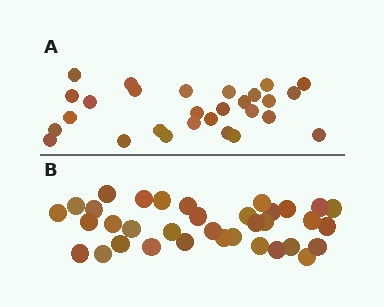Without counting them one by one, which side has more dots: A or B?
Region B (the bottom region) has more dots.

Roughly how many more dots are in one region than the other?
Region B has roughly 8 or so more dots than region A.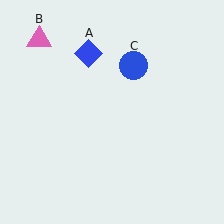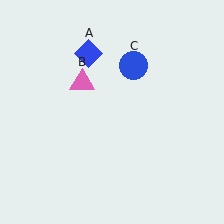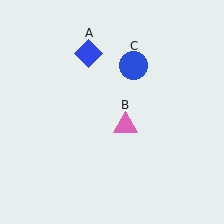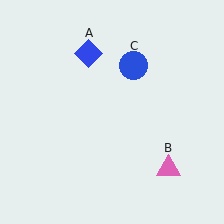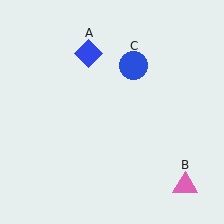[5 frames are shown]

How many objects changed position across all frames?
1 object changed position: pink triangle (object B).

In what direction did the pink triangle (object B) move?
The pink triangle (object B) moved down and to the right.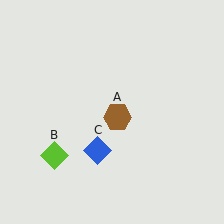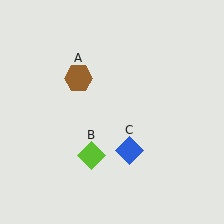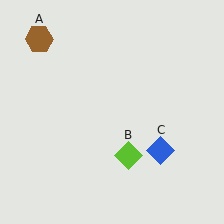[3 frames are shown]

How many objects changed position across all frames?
3 objects changed position: brown hexagon (object A), lime diamond (object B), blue diamond (object C).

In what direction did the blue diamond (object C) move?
The blue diamond (object C) moved right.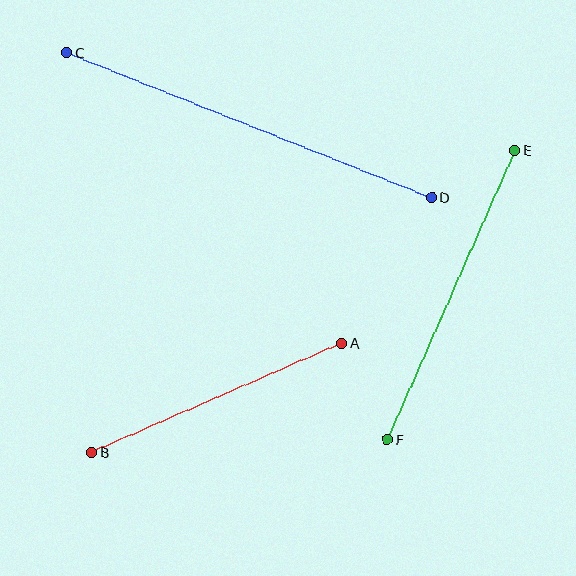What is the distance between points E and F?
The distance is approximately 316 pixels.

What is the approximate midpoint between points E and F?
The midpoint is at approximately (451, 295) pixels.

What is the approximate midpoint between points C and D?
The midpoint is at approximately (249, 125) pixels.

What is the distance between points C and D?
The distance is approximately 393 pixels.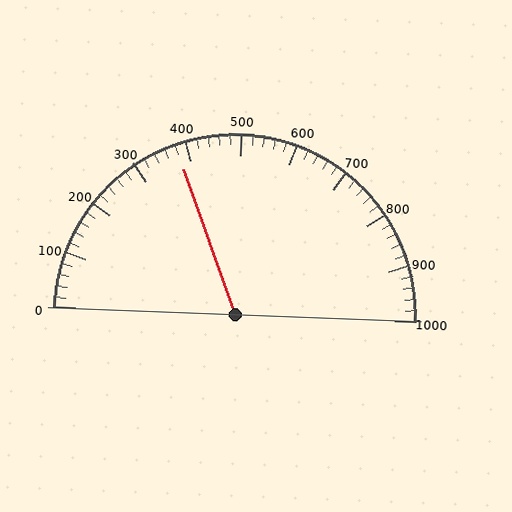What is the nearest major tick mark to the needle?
The nearest major tick mark is 400.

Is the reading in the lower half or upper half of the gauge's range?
The reading is in the lower half of the range (0 to 1000).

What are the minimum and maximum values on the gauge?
The gauge ranges from 0 to 1000.